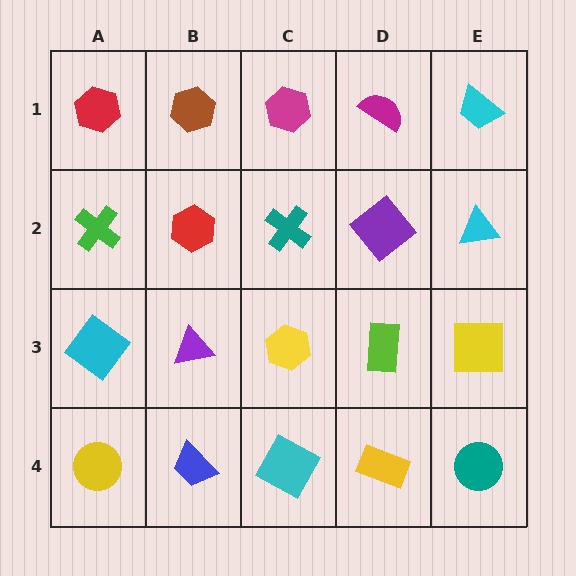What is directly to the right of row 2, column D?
A cyan triangle.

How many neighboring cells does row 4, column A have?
2.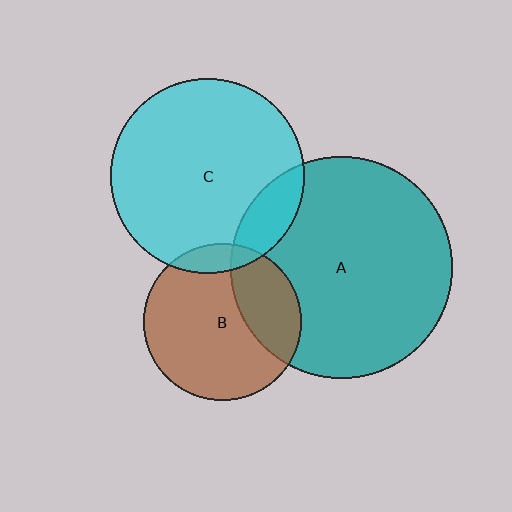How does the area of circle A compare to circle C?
Approximately 1.3 times.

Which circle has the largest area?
Circle A (teal).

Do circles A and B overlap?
Yes.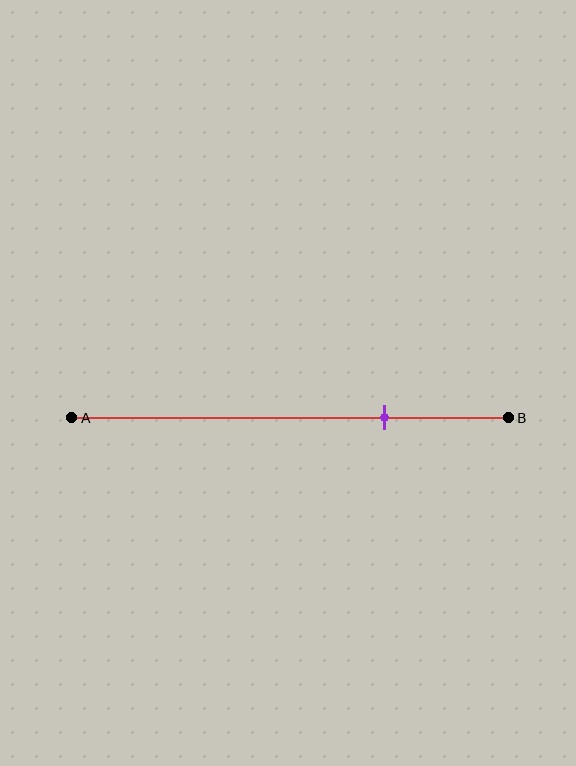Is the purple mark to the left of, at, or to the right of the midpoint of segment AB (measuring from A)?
The purple mark is to the right of the midpoint of segment AB.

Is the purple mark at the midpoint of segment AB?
No, the mark is at about 70% from A, not at the 50% midpoint.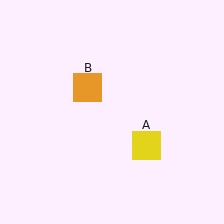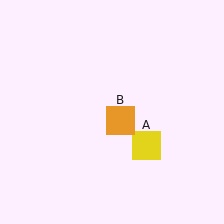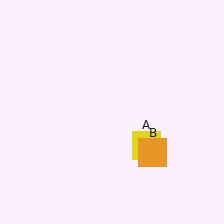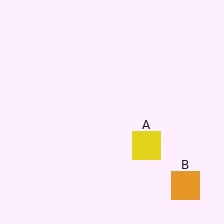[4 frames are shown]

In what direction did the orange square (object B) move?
The orange square (object B) moved down and to the right.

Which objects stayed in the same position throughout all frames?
Yellow square (object A) remained stationary.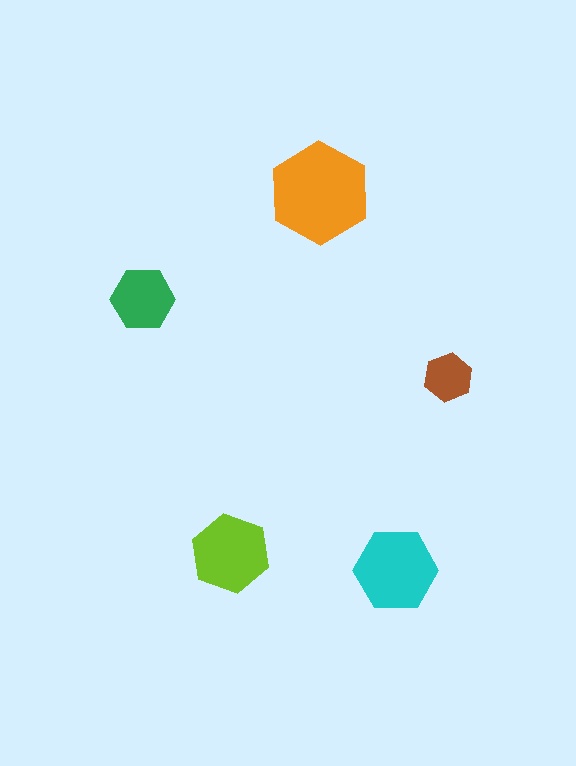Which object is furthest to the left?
The green hexagon is leftmost.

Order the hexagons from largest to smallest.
the orange one, the cyan one, the lime one, the green one, the brown one.